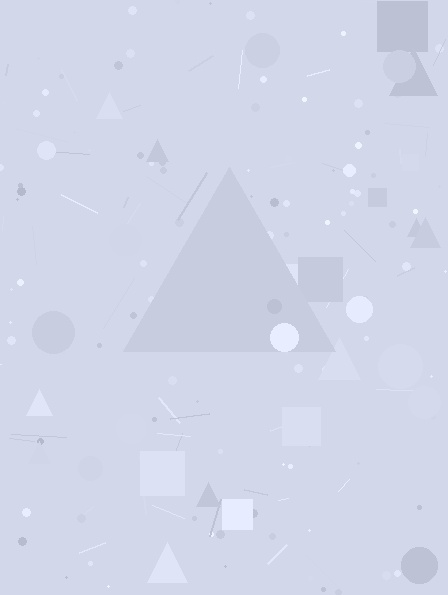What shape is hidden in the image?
A triangle is hidden in the image.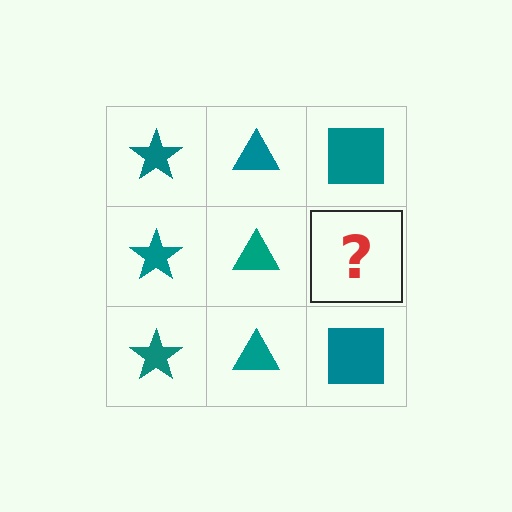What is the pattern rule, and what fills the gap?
The rule is that each column has a consistent shape. The gap should be filled with a teal square.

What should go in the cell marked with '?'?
The missing cell should contain a teal square.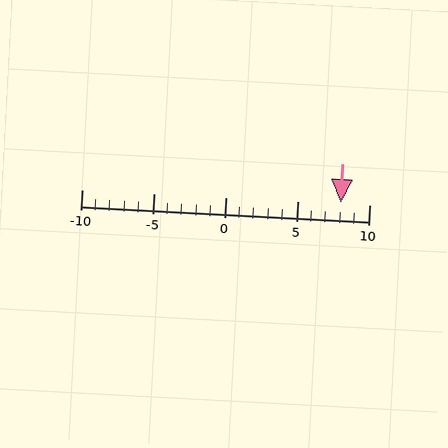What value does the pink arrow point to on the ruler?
The pink arrow points to approximately 8.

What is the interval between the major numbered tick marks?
The major tick marks are spaced 5 units apart.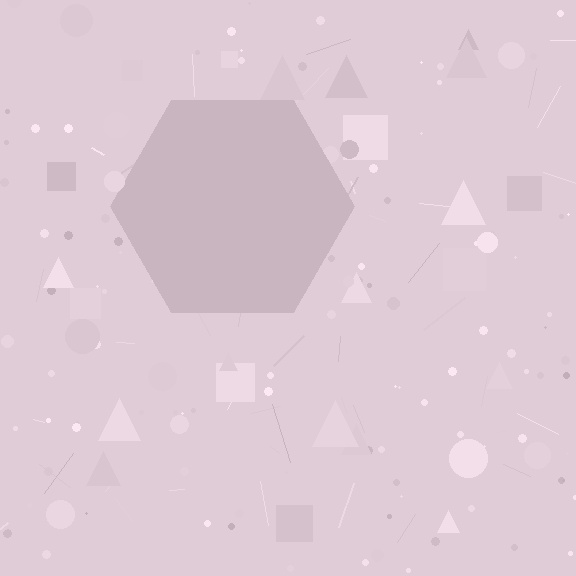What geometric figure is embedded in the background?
A hexagon is embedded in the background.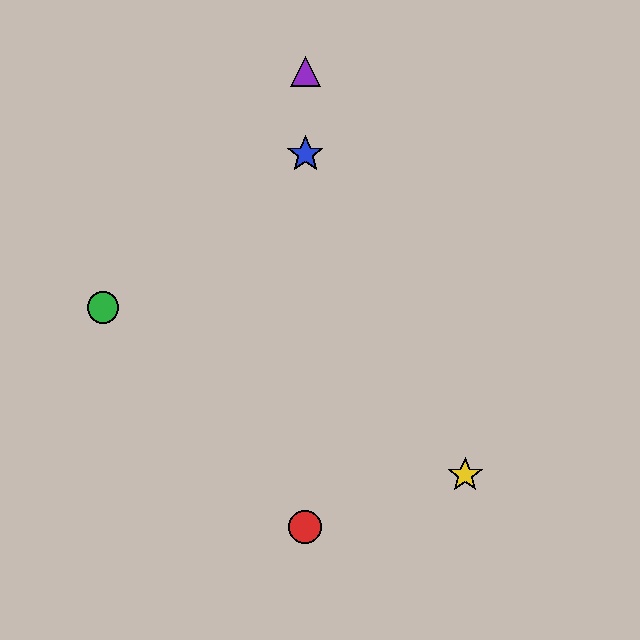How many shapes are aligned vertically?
3 shapes (the red circle, the blue star, the purple triangle) are aligned vertically.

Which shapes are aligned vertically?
The red circle, the blue star, the purple triangle are aligned vertically.